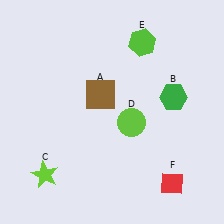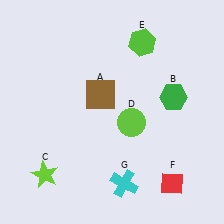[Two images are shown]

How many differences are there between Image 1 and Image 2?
There is 1 difference between the two images.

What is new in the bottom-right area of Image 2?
A cyan cross (G) was added in the bottom-right area of Image 2.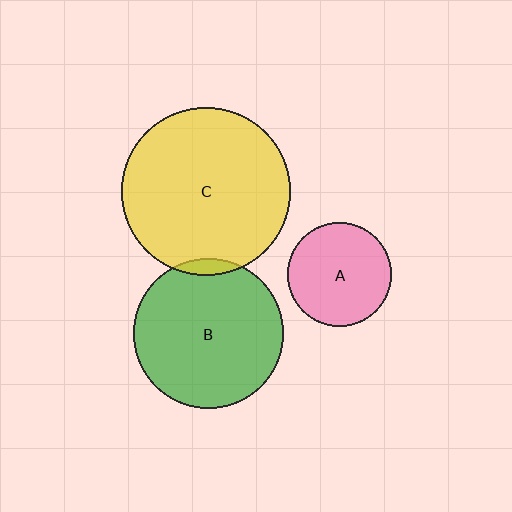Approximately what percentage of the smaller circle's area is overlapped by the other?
Approximately 5%.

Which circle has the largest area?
Circle C (yellow).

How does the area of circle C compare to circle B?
Approximately 1.3 times.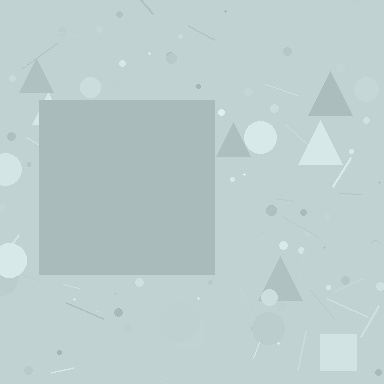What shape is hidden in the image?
A square is hidden in the image.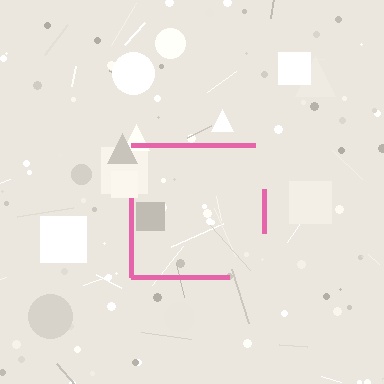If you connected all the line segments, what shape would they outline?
They would outline a square.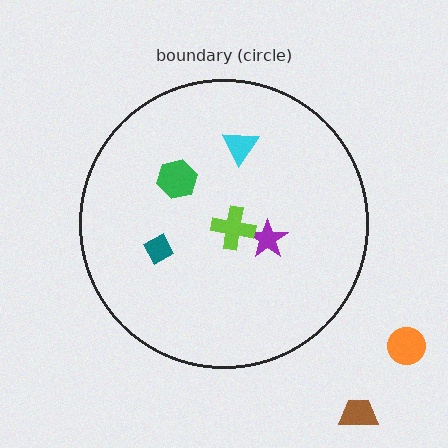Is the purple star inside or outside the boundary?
Inside.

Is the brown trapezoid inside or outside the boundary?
Outside.